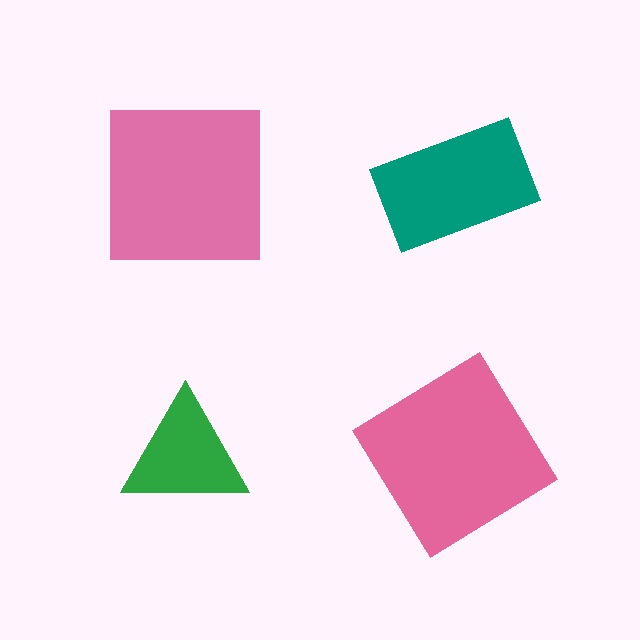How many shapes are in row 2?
2 shapes.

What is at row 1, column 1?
A pink square.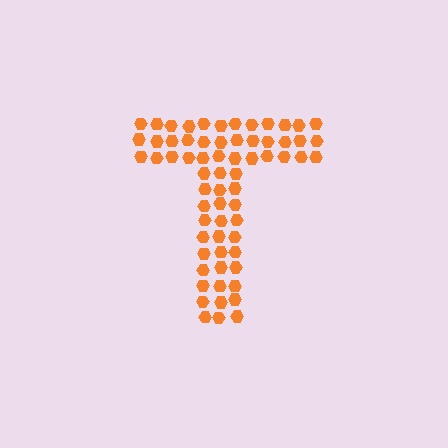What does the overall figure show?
The overall figure shows the letter T.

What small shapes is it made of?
It is made of small hexagons.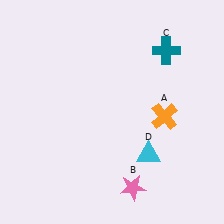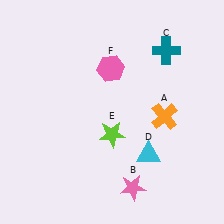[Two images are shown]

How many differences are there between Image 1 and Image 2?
There are 2 differences between the two images.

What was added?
A lime star (E), a pink hexagon (F) were added in Image 2.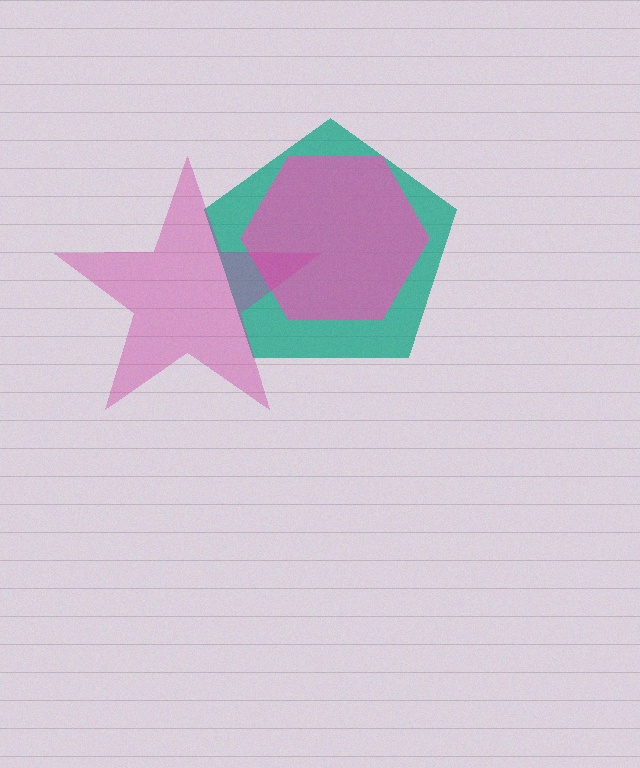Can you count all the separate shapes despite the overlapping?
Yes, there are 3 separate shapes.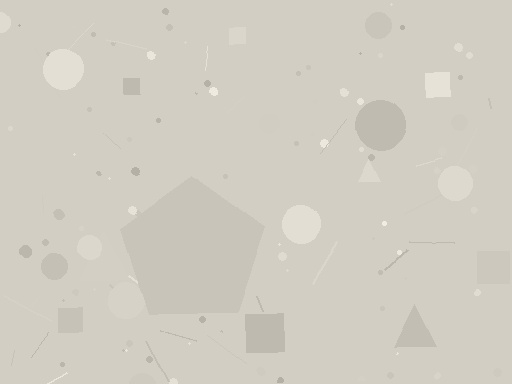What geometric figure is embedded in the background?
A pentagon is embedded in the background.